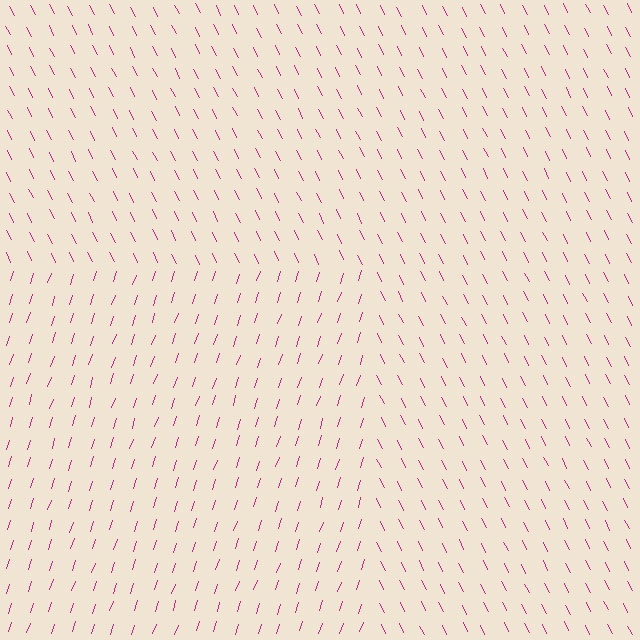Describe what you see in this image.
The image is filled with small magenta line segments. A rectangle region in the image has lines oriented differently from the surrounding lines, creating a visible texture boundary.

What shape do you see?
I see a rectangle.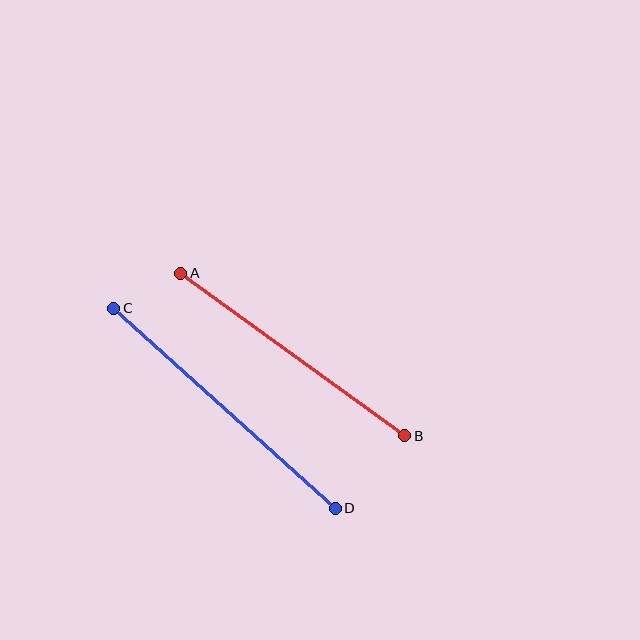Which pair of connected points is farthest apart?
Points C and D are farthest apart.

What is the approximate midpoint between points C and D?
The midpoint is at approximately (225, 408) pixels.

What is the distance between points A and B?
The distance is approximately 277 pixels.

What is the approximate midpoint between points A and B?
The midpoint is at approximately (293, 355) pixels.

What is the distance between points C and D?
The distance is approximately 298 pixels.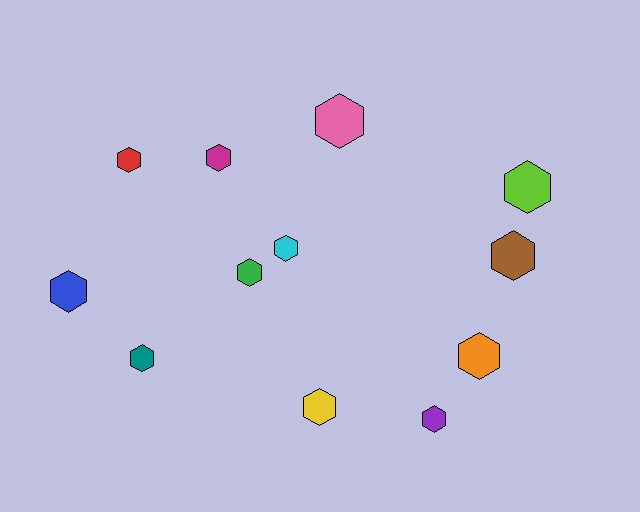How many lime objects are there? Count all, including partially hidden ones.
There is 1 lime object.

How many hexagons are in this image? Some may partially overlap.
There are 12 hexagons.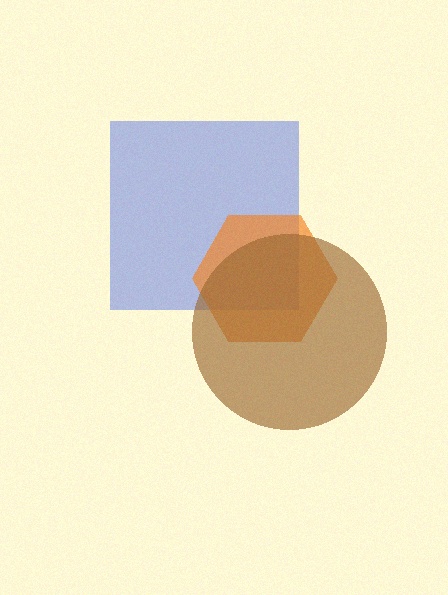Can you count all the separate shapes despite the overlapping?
Yes, there are 3 separate shapes.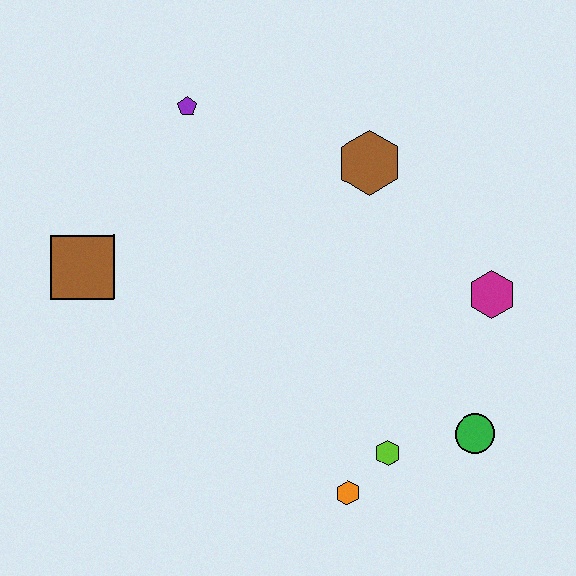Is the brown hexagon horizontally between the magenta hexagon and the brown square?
Yes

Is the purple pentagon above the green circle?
Yes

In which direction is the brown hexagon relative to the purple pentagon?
The brown hexagon is to the right of the purple pentagon.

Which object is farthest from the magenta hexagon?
The brown square is farthest from the magenta hexagon.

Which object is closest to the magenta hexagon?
The green circle is closest to the magenta hexagon.